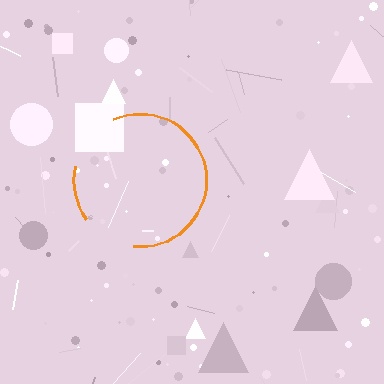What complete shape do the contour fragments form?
The contour fragments form a circle.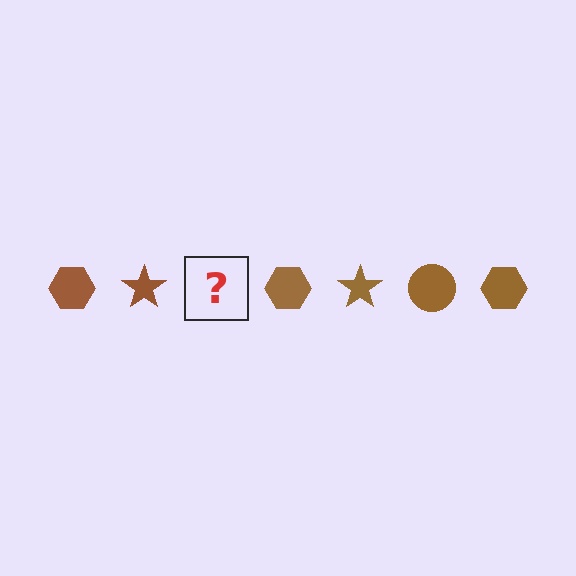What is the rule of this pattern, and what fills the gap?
The rule is that the pattern cycles through hexagon, star, circle shapes in brown. The gap should be filled with a brown circle.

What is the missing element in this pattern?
The missing element is a brown circle.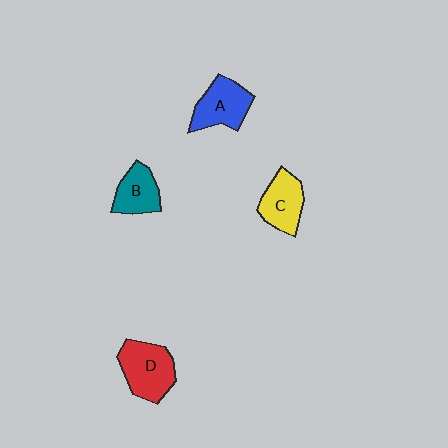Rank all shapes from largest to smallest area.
From largest to smallest: D (red), A (blue), C (yellow), B (teal).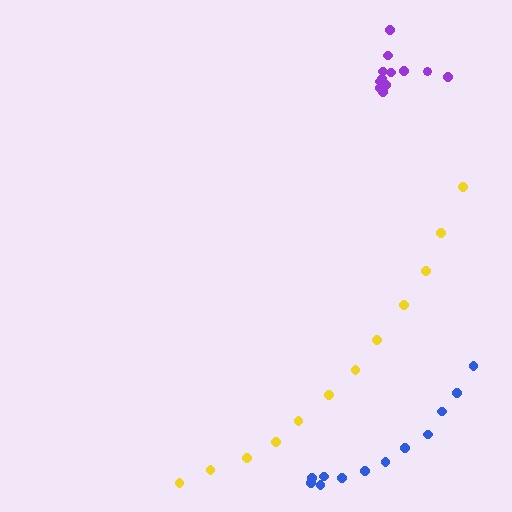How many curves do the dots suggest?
There are 3 distinct paths.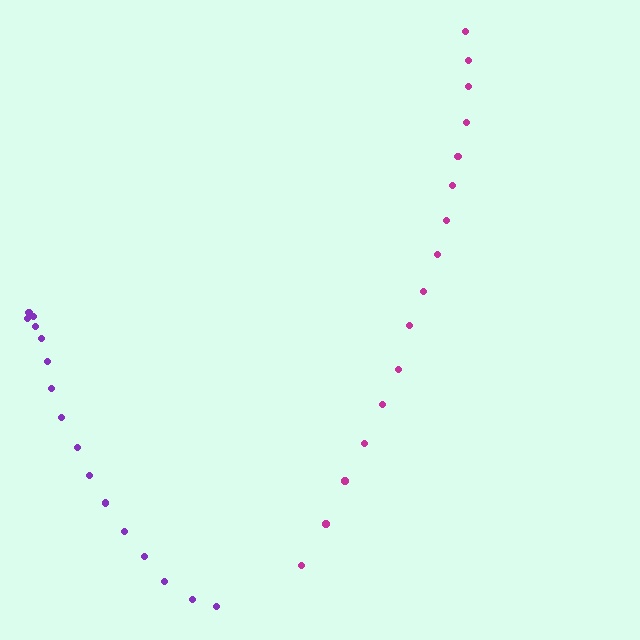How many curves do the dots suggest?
There are 2 distinct paths.